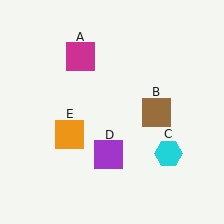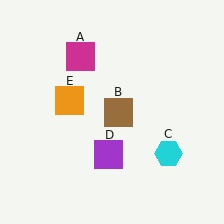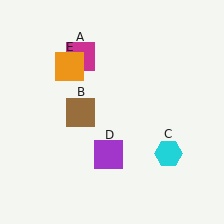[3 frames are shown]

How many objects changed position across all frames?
2 objects changed position: brown square (object B), orange square (object E).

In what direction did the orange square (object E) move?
The orange square (object E) moved up.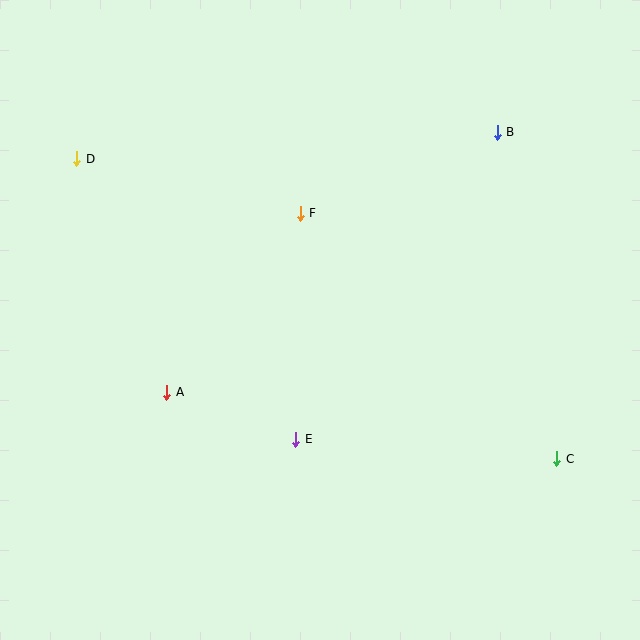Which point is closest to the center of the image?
Point F at (300, 213) is closest to the center.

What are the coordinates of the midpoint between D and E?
The midpoint between D and E is at (186, 299).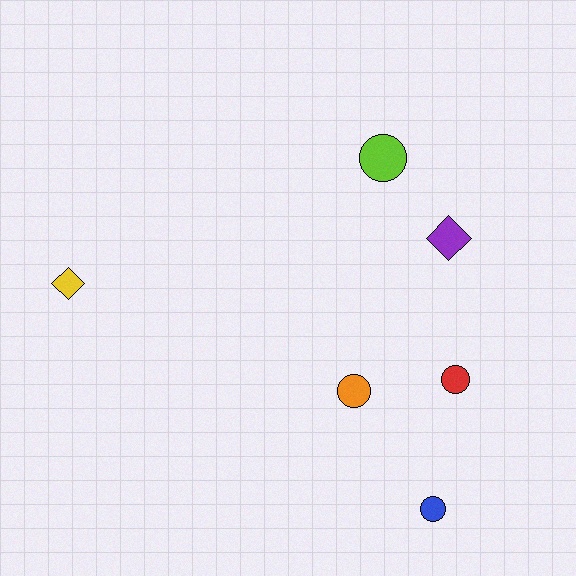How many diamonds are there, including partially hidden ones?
There are 2 diamonds.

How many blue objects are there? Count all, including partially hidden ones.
There is 1 blue object.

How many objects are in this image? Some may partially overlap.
There are 6 objects.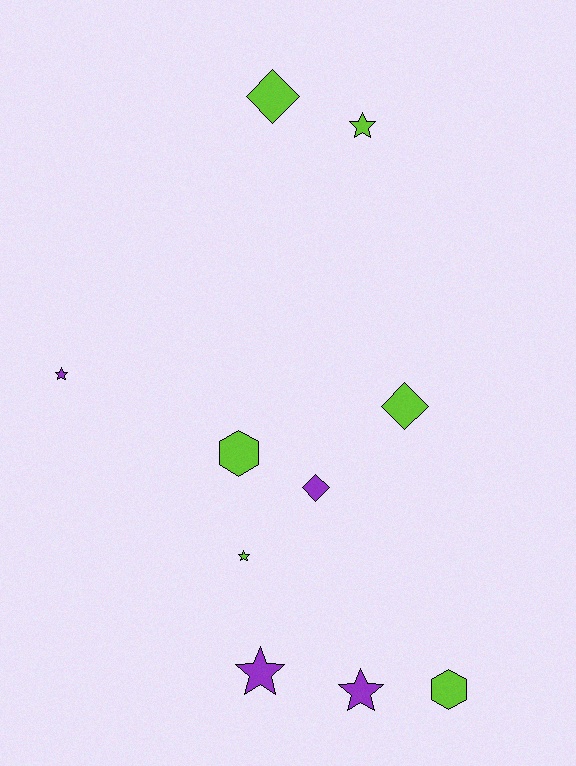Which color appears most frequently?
Lime, with 6 objects.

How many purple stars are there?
There are 3 purple stars.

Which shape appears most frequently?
Star, with 5 objects.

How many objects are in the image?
There are 10 objects.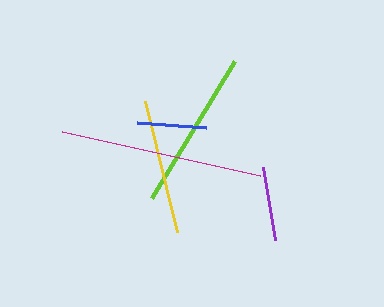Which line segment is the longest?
The magenta line is the longest at approximately 203 pixels.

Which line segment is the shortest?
The blue line is the shortest at approximately 70 pixels.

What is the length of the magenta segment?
The magenta segment is approximately 203 pixels long.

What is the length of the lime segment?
The lime segment is approximately 160 pixels long.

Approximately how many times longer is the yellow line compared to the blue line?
The yellow line is approximately 1.9 times the length of the blue line.